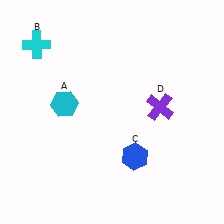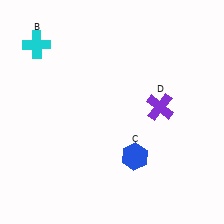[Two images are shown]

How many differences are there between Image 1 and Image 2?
There is 1 difference between the two images.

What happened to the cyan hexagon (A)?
The cyan hexagon (A) was removed in Image 2. It was in the top-left area of Image 1.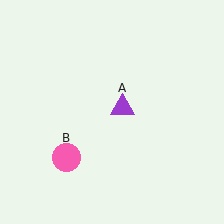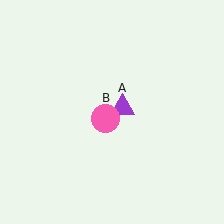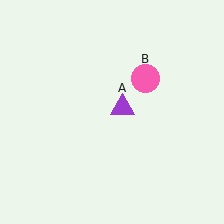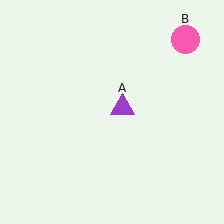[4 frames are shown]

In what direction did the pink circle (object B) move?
The pink circle (object B) moved up and to the right.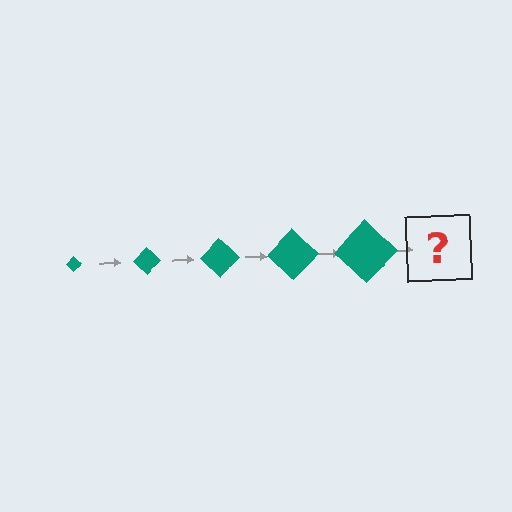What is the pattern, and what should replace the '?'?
The pattern is that the diamond gets progressively larger each step. The '?' should be a teal diamond, larger than the previous one.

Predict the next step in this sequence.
The next step is a teal diamond, larger than the previous one.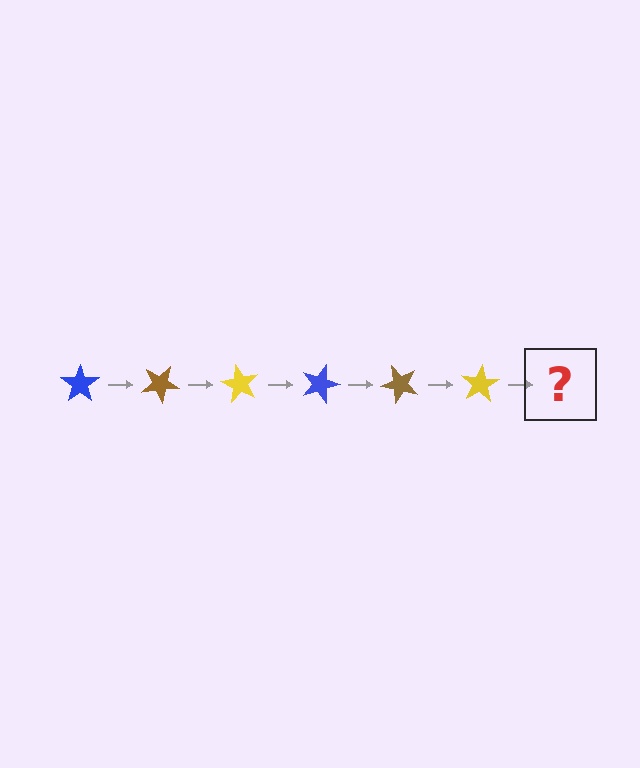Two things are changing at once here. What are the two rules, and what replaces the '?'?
The two rules are that it rotates 30 degrees each step and the color cycles through blue, brown, and yellow. The '?' should be a blue star, rotated 180 degrees from the start.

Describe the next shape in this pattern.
It should be a blue star, rotated 180 degrees from the start.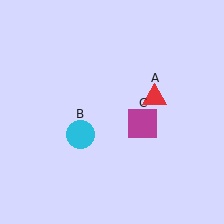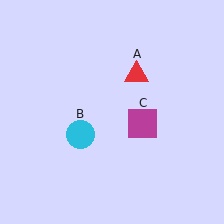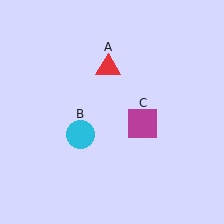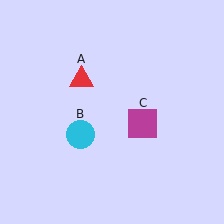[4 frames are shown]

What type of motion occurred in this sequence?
The red triangle (object A) rotated counterclockwise around the center of the scene.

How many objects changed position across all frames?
1 object changed position: red triangle (object A).